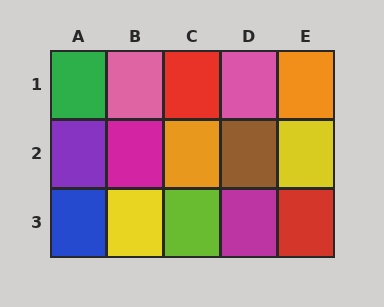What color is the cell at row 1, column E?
Orange.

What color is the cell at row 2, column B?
Magenta.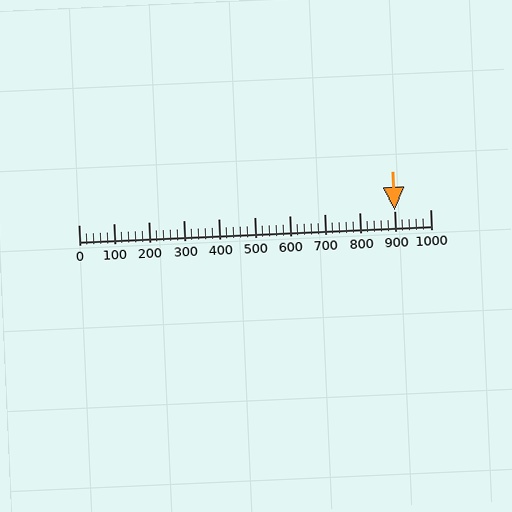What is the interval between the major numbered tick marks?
The major tick marks are spaced 100 units apart.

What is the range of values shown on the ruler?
The ruler shows values from 0 to 1000.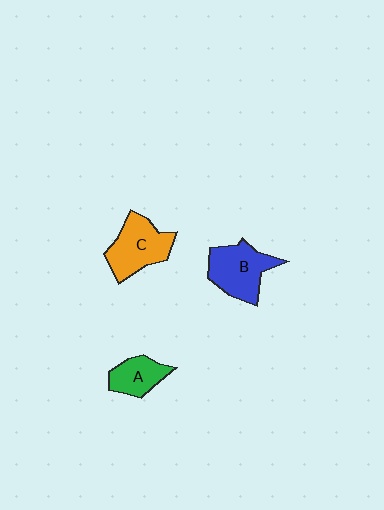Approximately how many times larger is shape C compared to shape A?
Approximately 1.6 times.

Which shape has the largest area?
Shape C (orange).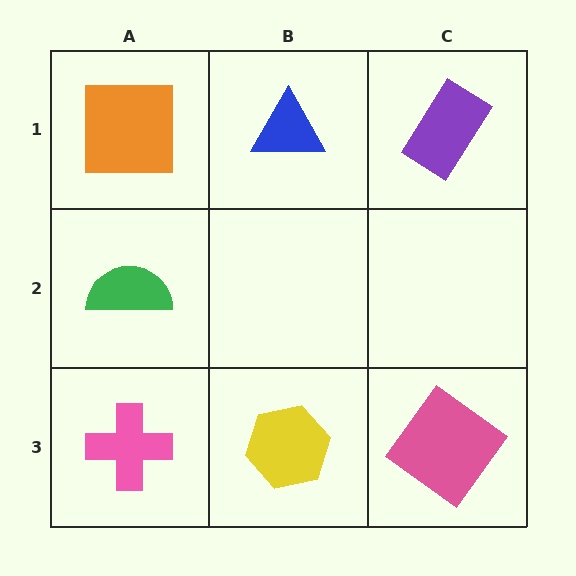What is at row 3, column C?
A pink diamond.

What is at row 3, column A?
A pink cross.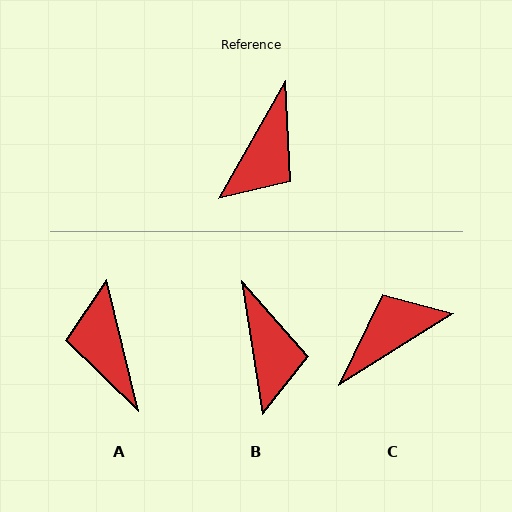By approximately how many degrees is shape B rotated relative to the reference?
Approximately 38 degrees counter-clockwise.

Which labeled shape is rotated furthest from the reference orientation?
C, about 152 degrees away.